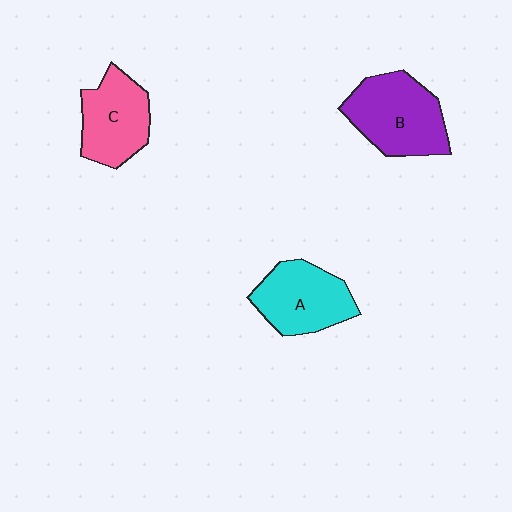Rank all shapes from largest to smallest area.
From largest to smallest: B (purple), A (cyan), C (pink).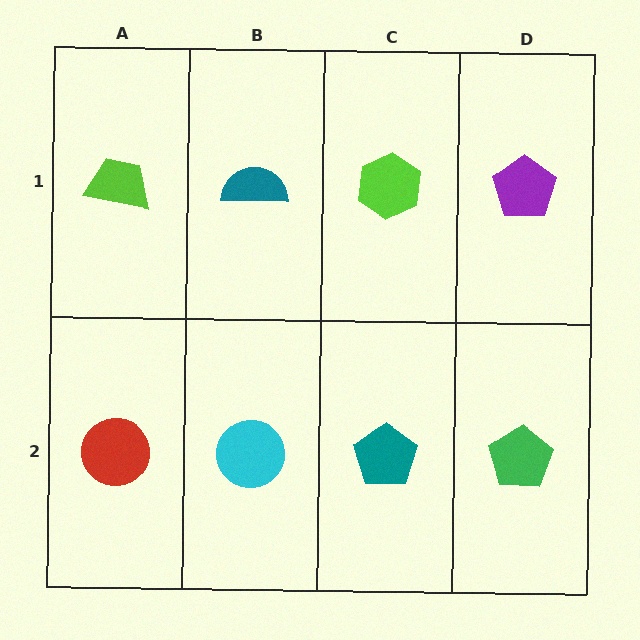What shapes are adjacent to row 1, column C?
A teal pentagon (row 2, column C), a teal semicircle (row 1, column B), a purple pentagon (row 1, column D).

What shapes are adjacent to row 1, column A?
A red circle (row 2, column A), a teal semicircle (row 1, column B).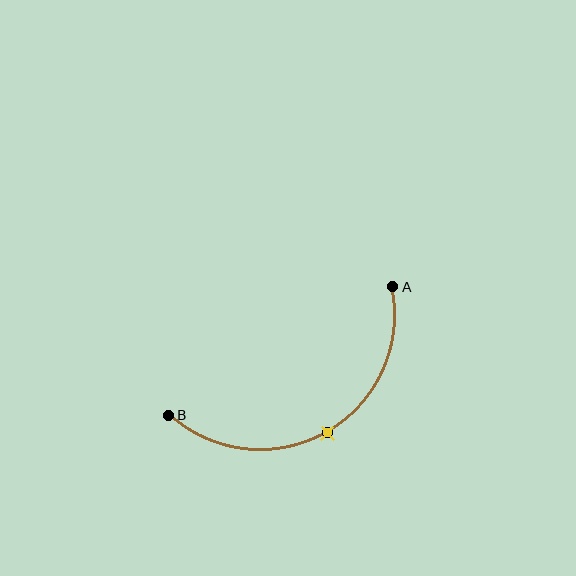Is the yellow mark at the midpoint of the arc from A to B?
Yes. The yellow mark lies on the arc at equal arc-length from both A and B — it is the arc midpoint.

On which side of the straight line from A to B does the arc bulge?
The arc bulges below the straight line connecting A and B.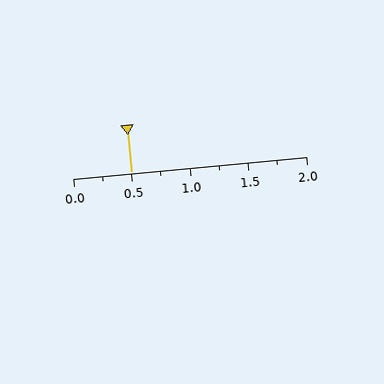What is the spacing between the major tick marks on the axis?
The major ticks are spaced 0.5 apart.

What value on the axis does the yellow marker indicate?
The marker indicates approximately 0.5.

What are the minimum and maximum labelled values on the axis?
The axis runs from 0.0 to 2.0.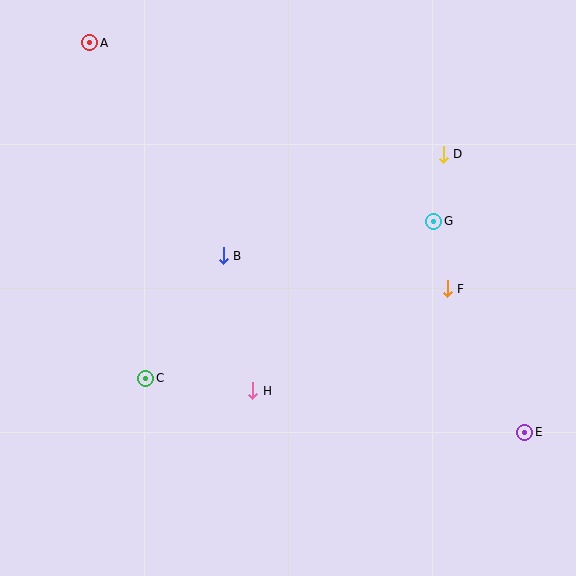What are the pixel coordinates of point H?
Point H is at (253, 391).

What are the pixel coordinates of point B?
Point B is at (223, 256).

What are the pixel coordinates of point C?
Point C is at (146, 378).